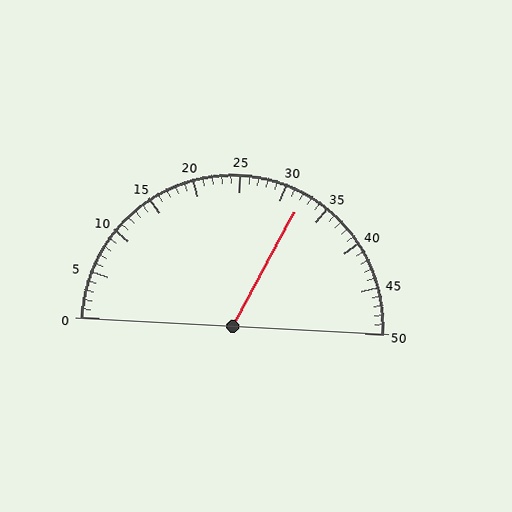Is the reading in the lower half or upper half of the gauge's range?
The reading is in the upper half of the range (0 to 50).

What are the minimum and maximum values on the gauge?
The gauge ranges from 0 to 50.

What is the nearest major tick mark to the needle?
The nearest major tick mark is 30.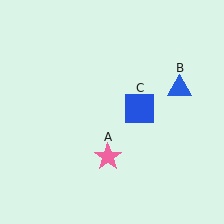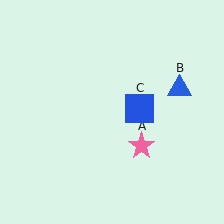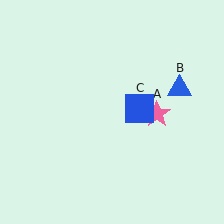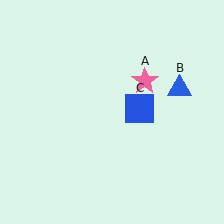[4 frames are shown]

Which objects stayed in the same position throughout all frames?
Blue triangle (object B) and blue square (object C) remained stationary.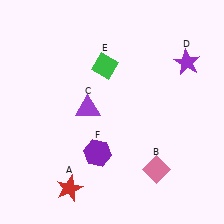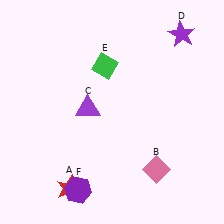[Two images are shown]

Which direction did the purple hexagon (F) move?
The purple hexagon (F) moved down.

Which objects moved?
The objects that moved are: the purple star (D), the purple hexagon (F).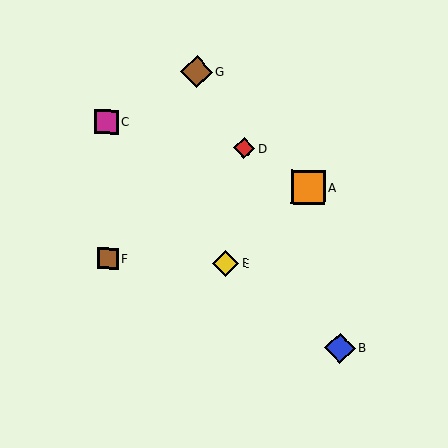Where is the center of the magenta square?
The center of the magenta square is at (107, 122).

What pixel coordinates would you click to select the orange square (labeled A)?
Click at (308, 188) to select the orange square A.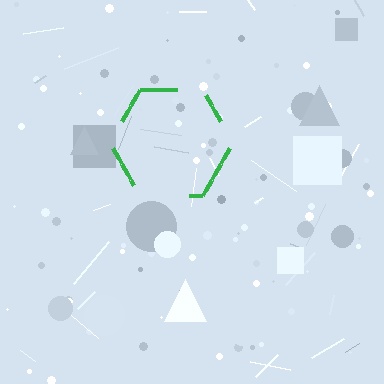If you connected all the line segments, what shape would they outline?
They would outline a hexagon.